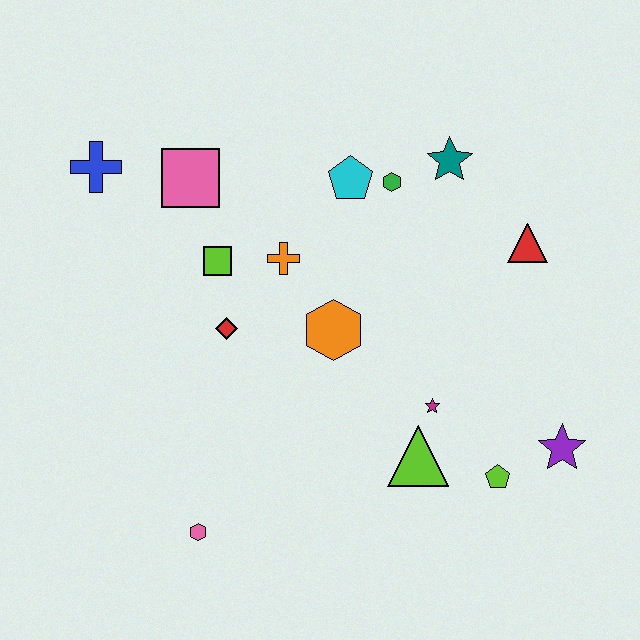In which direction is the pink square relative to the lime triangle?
The pink square is above the lime triangle.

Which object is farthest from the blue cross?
The purple star is farthest from the blue cross.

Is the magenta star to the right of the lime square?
Yes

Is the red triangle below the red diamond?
No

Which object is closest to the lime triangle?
The magenta star is closest to the lime triangle.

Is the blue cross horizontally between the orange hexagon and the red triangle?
No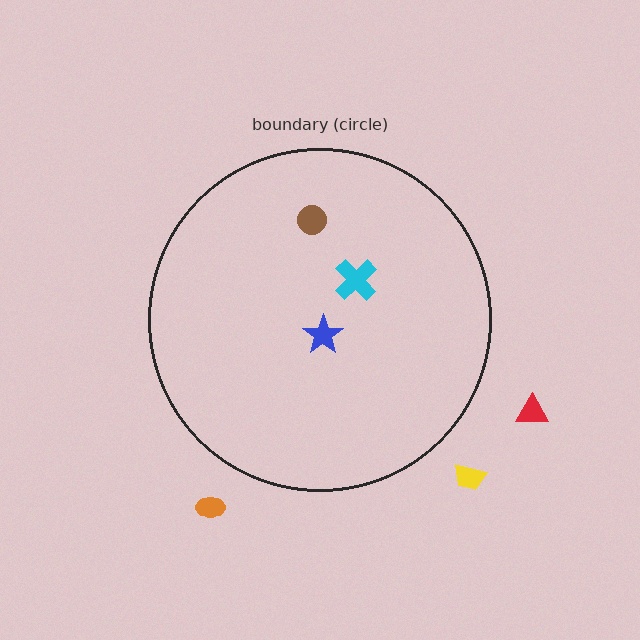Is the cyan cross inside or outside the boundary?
Inside.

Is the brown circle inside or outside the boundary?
Inside.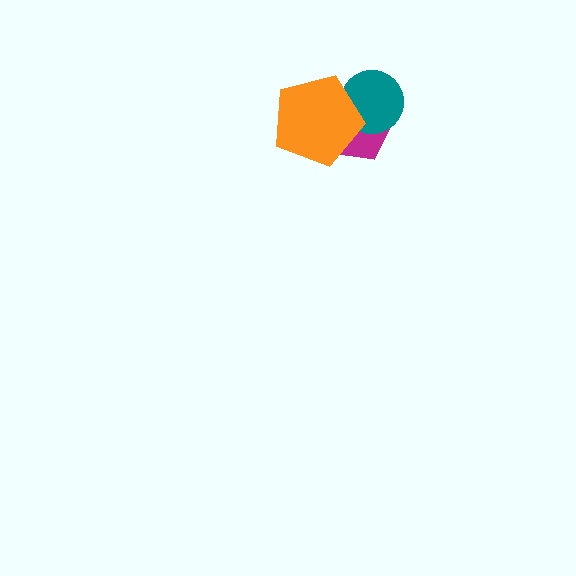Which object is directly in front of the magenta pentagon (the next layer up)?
The teal circle is directly in front of the magenta pentagon.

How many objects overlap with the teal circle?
2 objects overlap with the teal circle.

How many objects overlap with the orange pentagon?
2 objects overlap with the orange pentagon.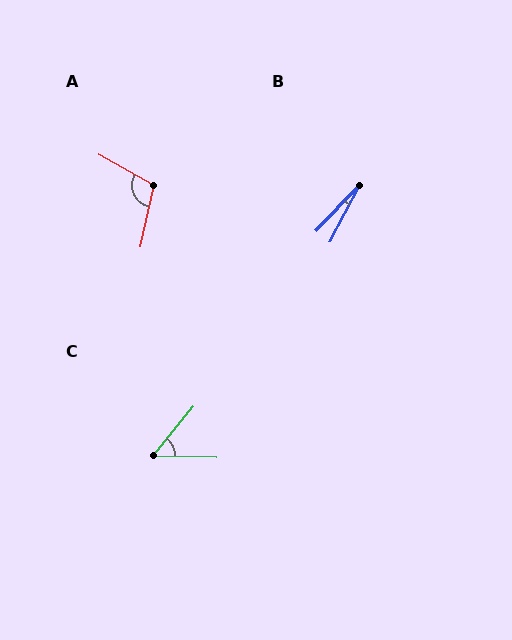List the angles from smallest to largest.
B (16°), C (52°), A (107°).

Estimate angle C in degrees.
Approximately 52 degrees.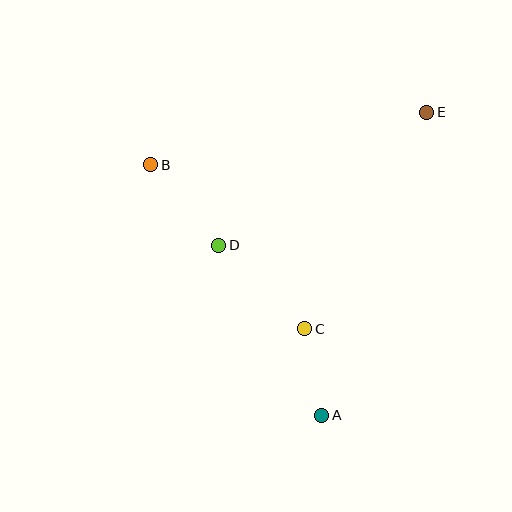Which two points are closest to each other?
Points A and C are closest to each other.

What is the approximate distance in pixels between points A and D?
The distance between A and D is approximately 199 pixels.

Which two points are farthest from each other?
Points A and E are farthest from each other.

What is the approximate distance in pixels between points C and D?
The distance between C and D is approximately 120 pixels.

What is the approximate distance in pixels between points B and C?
The distance between B and C is approximately 225 pixels.